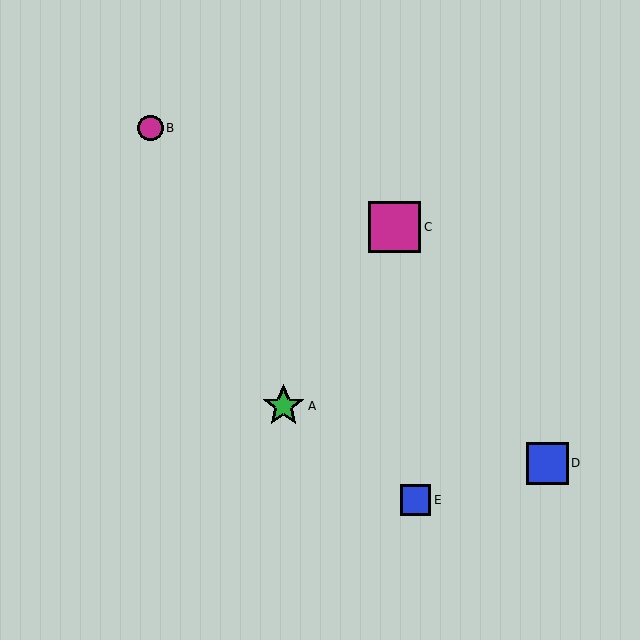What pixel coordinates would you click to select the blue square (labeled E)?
Click at (416, 500) to select the blue square E.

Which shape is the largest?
The magenta square (labeled C) is the largest.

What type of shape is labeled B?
Shape B is a magenta circle.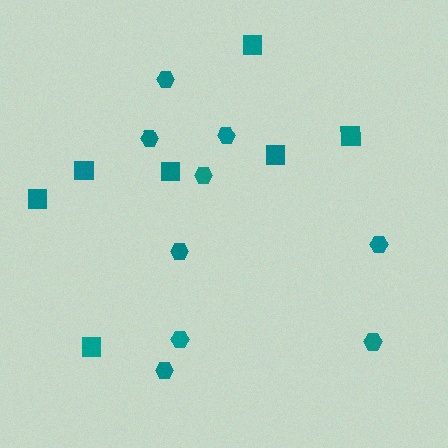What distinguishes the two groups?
There are 2 groups: one group of hexagons (9) and one group of squares (7).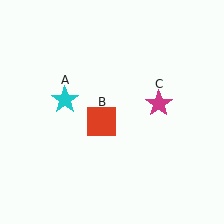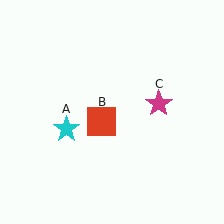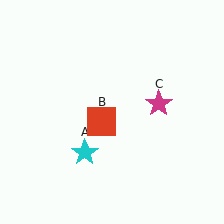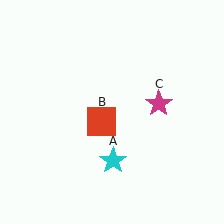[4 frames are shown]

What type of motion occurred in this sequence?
The cyan star (object A) rotated counterclockwise around the center of the scene.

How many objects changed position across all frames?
1 object changed position: cyan star (object A).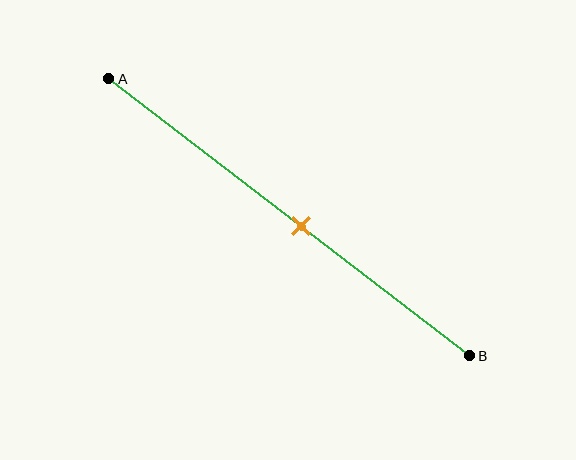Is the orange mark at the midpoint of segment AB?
No, the mark is at about 55% from A, not at the 50% midpoint.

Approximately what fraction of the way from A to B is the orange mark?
The orange mark is approximately 55% of the way from A to B.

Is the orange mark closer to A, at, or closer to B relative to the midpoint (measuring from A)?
The orange mark is closer to point B than the midpoint of segment AB.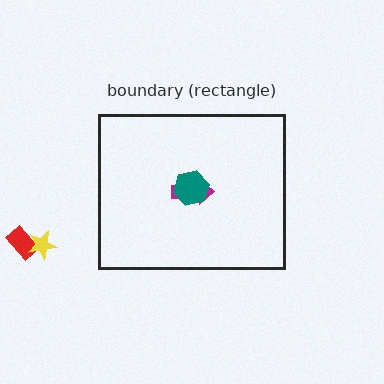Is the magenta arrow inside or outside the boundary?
Inside.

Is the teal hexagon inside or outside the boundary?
Inside.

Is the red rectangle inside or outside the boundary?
Outside.